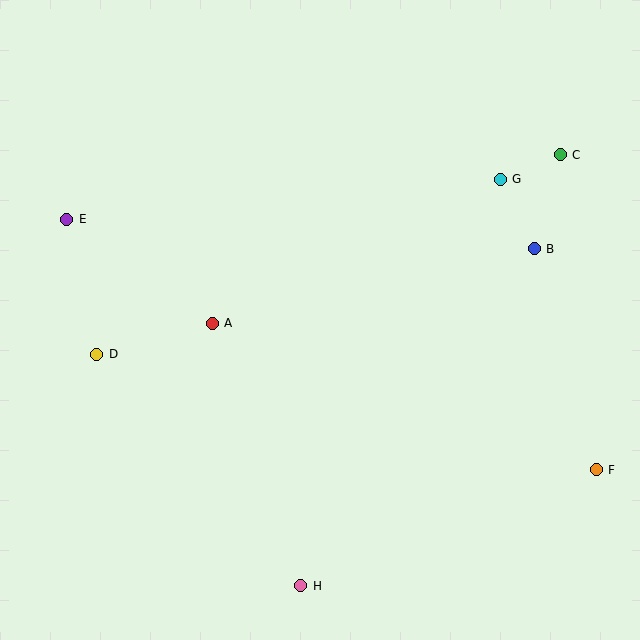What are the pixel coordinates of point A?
Point A is at (212, 323).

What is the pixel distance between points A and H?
The distance between A and H is 277 pixels.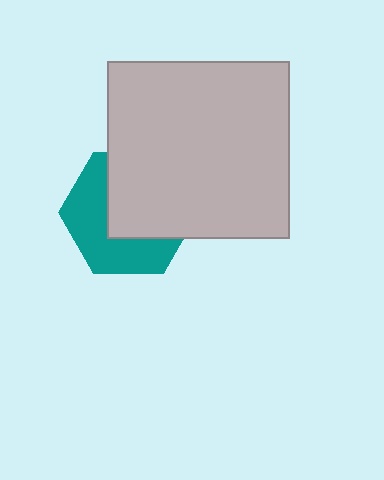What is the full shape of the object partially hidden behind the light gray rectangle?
The partially hidden object is a teal hexagon.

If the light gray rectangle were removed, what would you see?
You would see the complete teal hexagon.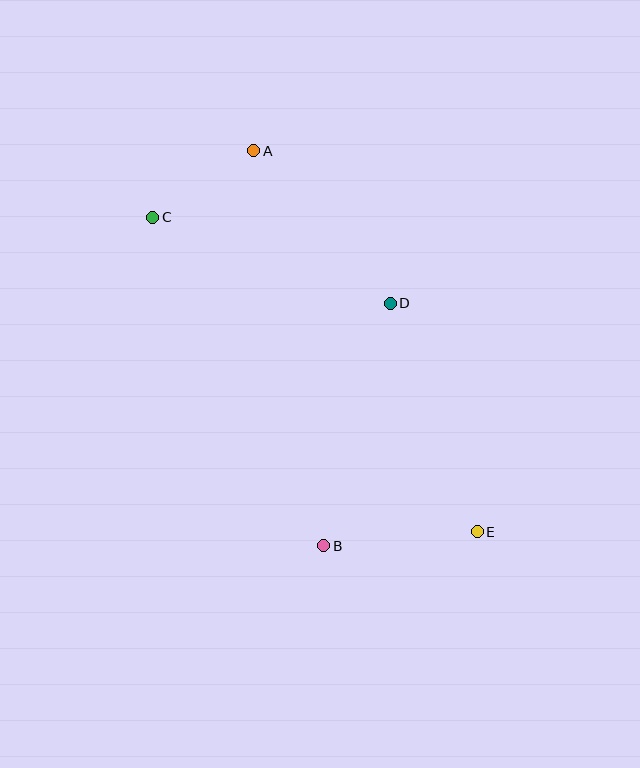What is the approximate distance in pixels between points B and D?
The distance between B and D is approximately 251 pixels.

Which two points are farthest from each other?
Points C and E are farthest from each other.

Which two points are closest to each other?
Points A and C are closest to each other.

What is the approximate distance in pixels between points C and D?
The distance between C and D is approximately 252 pixels.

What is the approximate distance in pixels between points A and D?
The distance between A and D is approximately 205 pixels.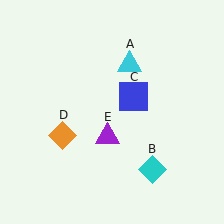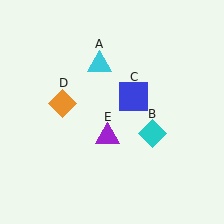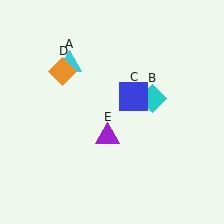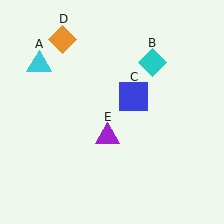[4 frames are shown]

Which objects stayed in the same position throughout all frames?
Blue square (object C) and purple triangle (object E) remained stationary.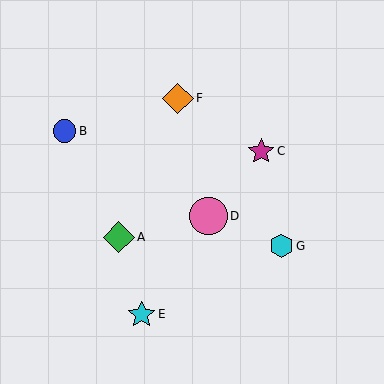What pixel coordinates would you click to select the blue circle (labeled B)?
Click at (64, 131) to select the blue circle B.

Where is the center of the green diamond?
The center of the green diamond is at (119, 237).